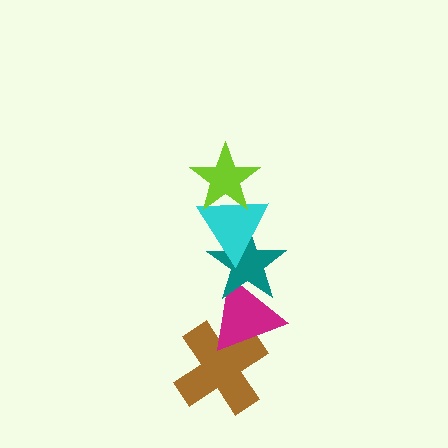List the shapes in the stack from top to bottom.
From top to bottom: the lime star, the cyan triangle, the teal star, the magenta triangle, the brown cross.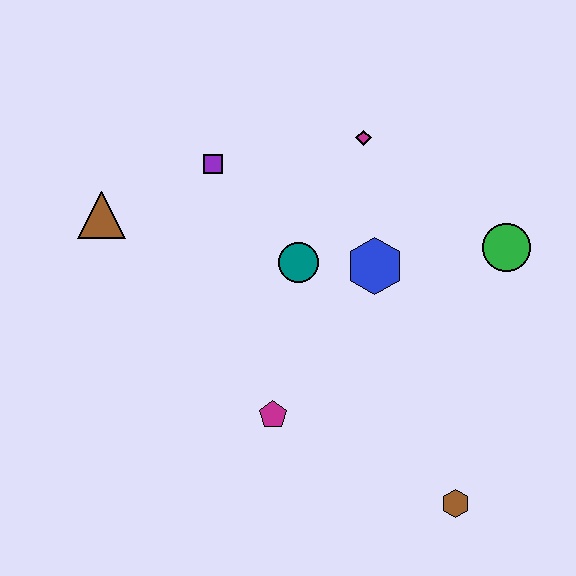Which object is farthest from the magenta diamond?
The brown hexagon is farthest from the magenta diamond.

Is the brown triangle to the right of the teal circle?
No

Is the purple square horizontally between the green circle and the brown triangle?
Yes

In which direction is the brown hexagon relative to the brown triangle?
The brown hexagon is to the right of the brown triangle.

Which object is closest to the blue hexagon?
The teal circle is closest to the blue hexagon.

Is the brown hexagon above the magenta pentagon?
No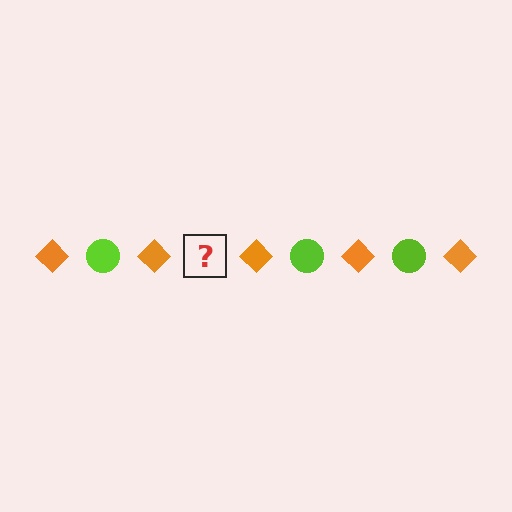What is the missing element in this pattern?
The missing element is a lime circle.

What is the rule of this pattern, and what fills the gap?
The rule is that the pattern alternates between orange diamond and lime circle. The gap should be filled with a lime circle.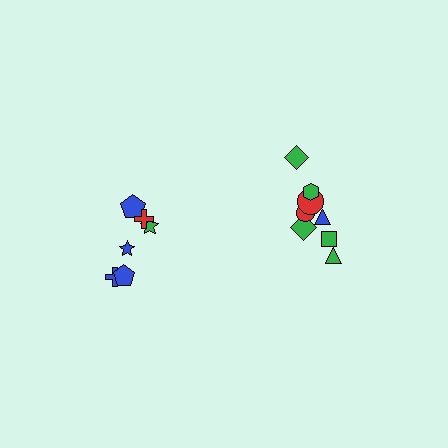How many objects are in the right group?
There are 8 objects.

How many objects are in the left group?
There are 6 objects.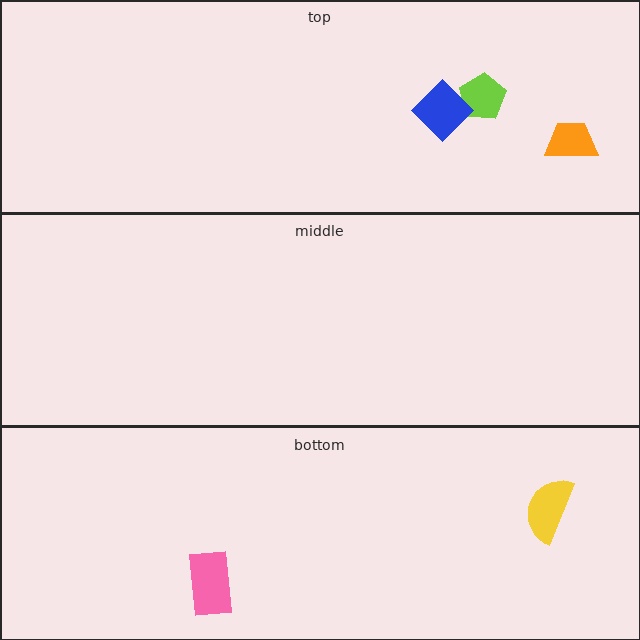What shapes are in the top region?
The lime pentagon, the orange trapezoid, the blue diamond.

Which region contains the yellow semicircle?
The bottom region.